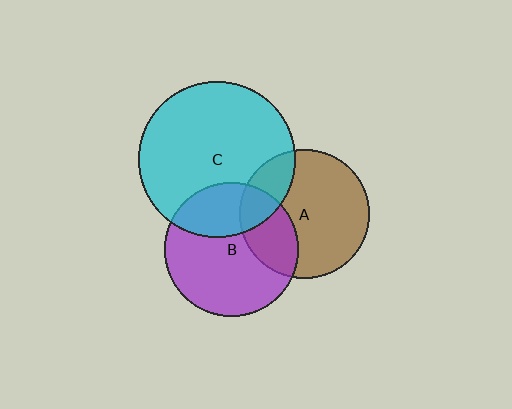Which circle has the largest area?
Circle C (cyan).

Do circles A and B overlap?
Yes.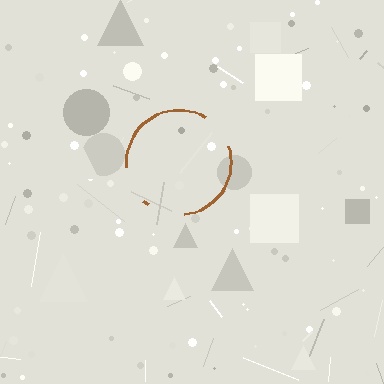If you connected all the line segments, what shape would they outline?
They would outline a circle.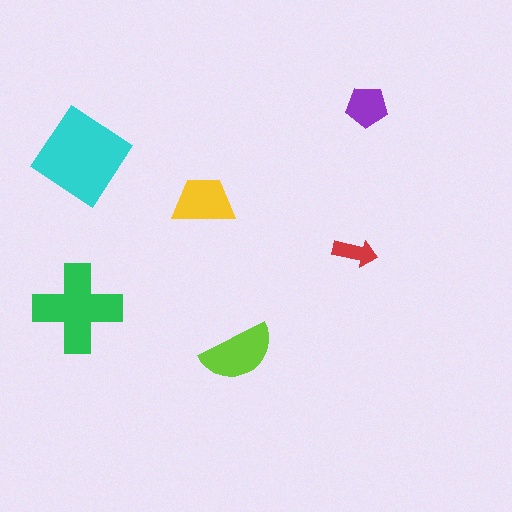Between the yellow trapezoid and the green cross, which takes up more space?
The green cross.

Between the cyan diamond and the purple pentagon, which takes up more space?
The cyan diamond.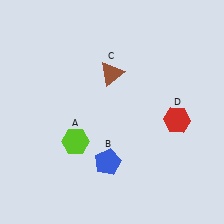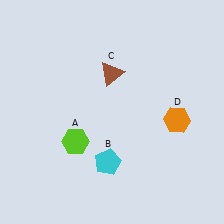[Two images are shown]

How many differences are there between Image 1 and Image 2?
There are 2 differences between the two images.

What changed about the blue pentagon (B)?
In Image 1, B is blue. In Image 2, it changed to cyan.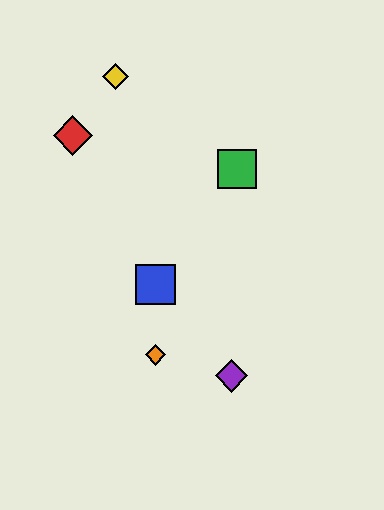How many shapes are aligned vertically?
2 shapes (the blue square, the orange diamond) are aligned vertically.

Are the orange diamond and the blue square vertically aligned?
Yes, both are at x≈155.